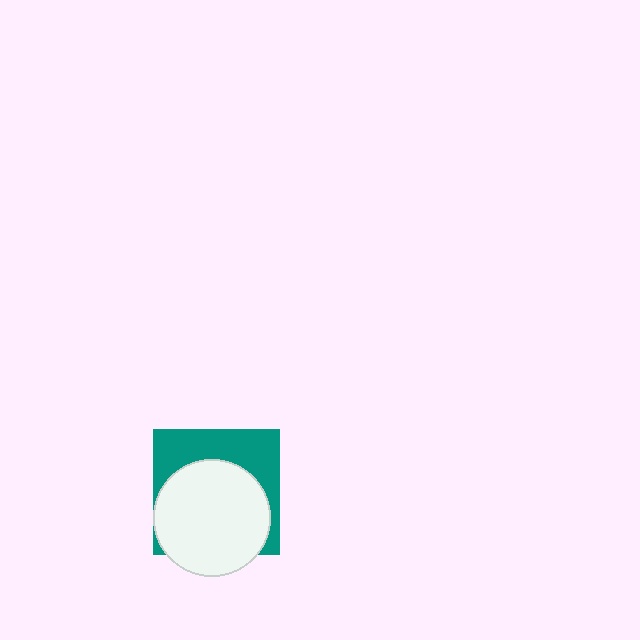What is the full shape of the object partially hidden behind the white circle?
The partially hidden object is a teal square.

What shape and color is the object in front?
The object in front is a white circle.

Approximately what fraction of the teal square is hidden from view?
Roughly 60% of the teal square is hidden behind the white circle.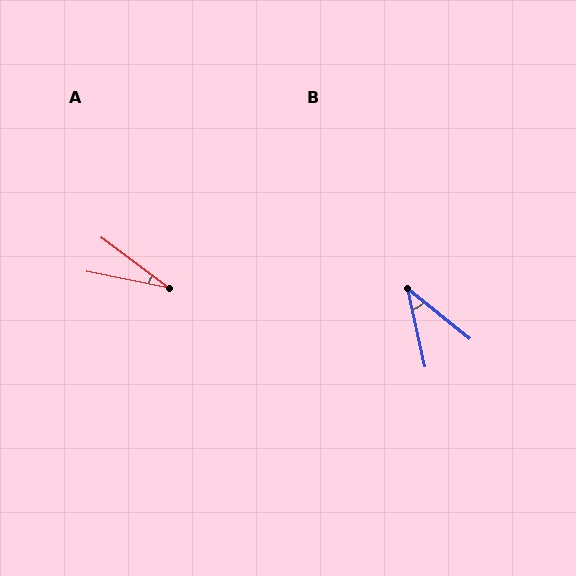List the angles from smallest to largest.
A (25°), B (38°).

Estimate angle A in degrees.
Approximately 25 degrees.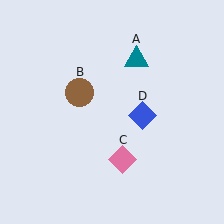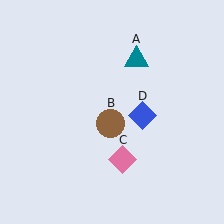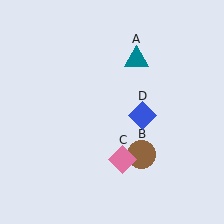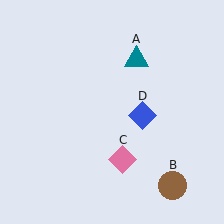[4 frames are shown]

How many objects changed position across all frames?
1 object changed position: brown circle (object B).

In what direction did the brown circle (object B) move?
The brown circle (object B) moved down and to the right.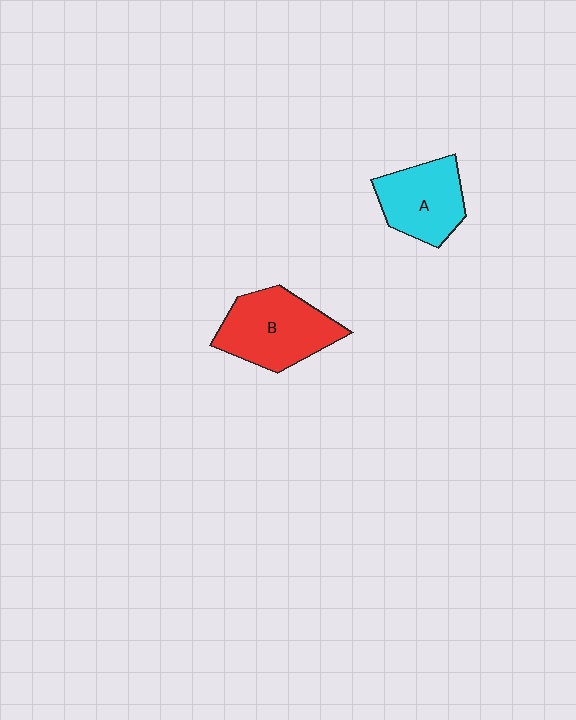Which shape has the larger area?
Shape B (red).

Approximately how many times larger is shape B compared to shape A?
Approximately 1.2 times.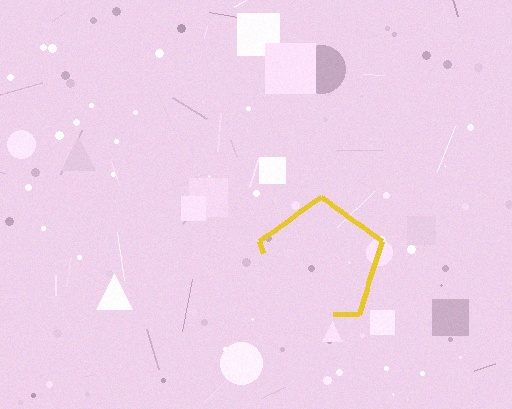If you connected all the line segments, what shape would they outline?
They would outline a pentagon.